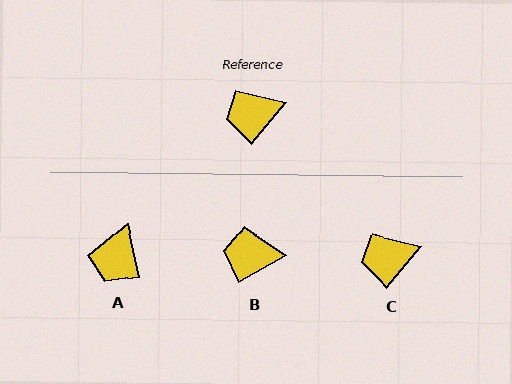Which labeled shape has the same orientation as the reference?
C.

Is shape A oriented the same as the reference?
No, it is off by about 53 degrees.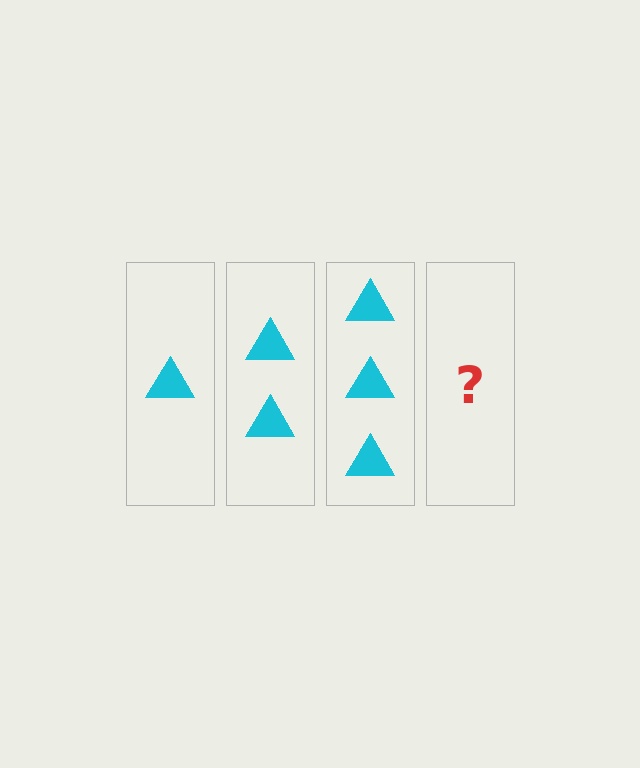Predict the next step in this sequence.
The next step is 4 triangles.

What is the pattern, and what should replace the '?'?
The pattern is that each step adds one more triangle. The '?' should be 4 triangles.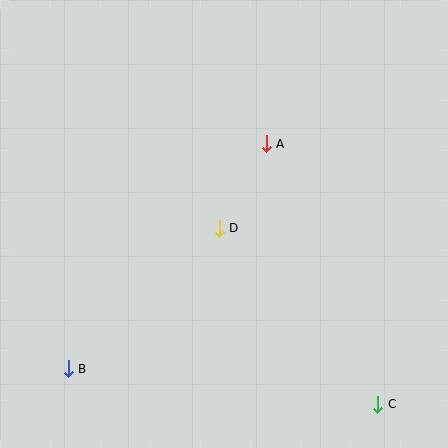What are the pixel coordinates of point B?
Point B is at (68, 369).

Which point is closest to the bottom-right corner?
Point C is closest to the bottom-right corner.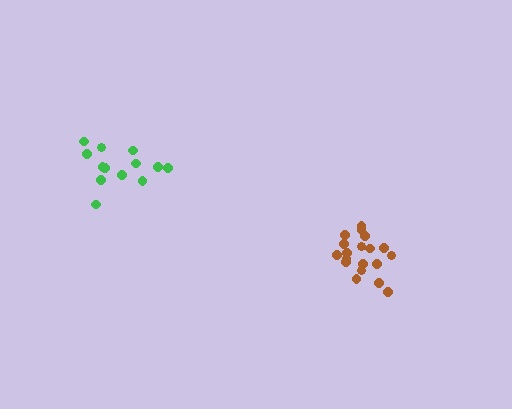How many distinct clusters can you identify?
There are 2 distinct clusters.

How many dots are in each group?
Group 1: 13 dots, Group 2: 19 dots (32 total).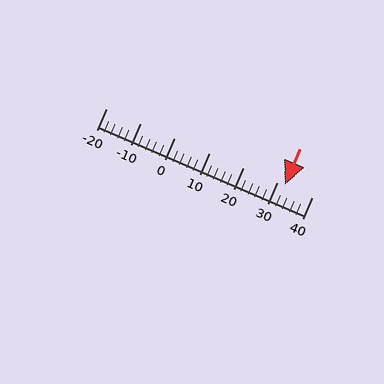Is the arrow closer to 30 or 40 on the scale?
The arrow is closer to 30.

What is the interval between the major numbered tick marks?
The major tick marks are spaced 10 units apart.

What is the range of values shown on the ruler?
The ruler shows values from -20 to 40.